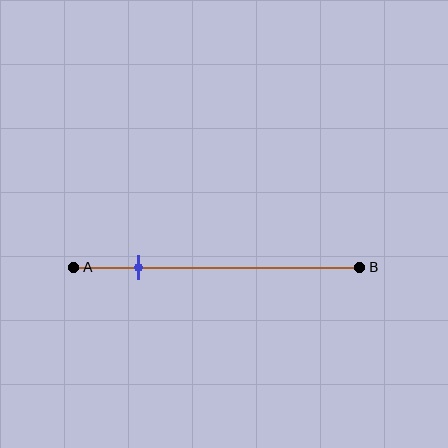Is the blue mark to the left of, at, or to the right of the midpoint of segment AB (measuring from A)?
The blue mark is to the left of the midpoint of segment AB.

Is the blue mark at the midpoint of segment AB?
No, the mark is at about 25% from A, not at the 50% midpoint.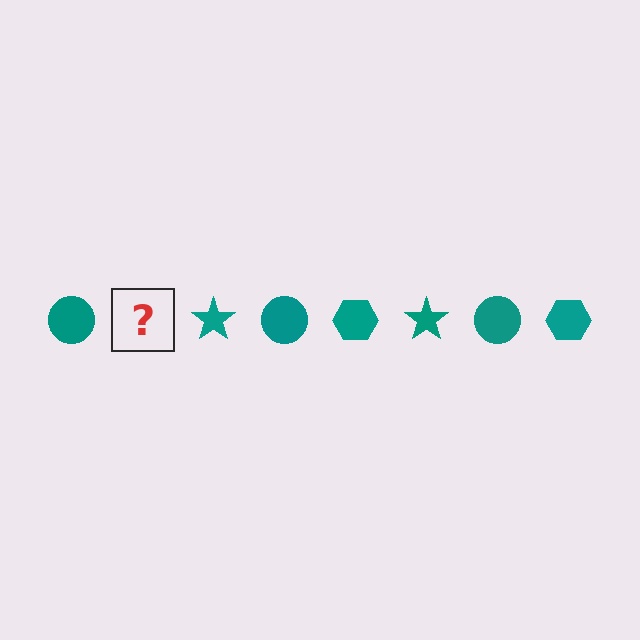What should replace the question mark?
The question mark should be replaced with a teal hexagon.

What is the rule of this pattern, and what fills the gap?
The rule is that the pattern cycles through circle, hexagon, star shapes in teal. The gap should be filled with a teal hexagon.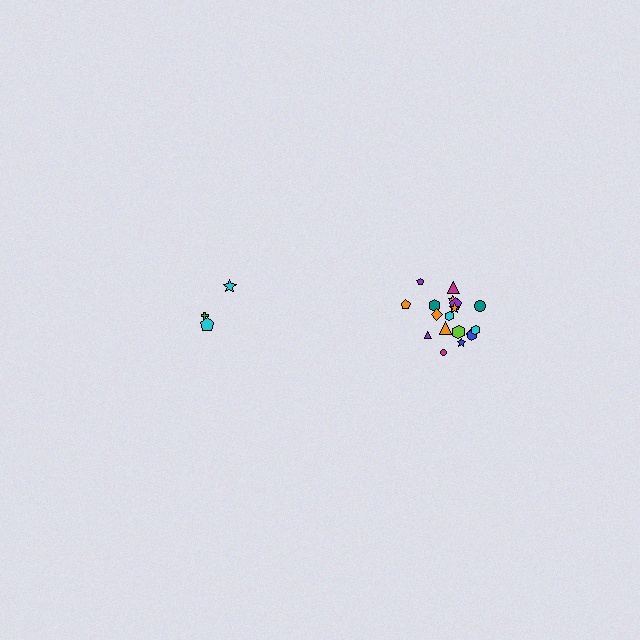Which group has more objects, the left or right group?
The right group.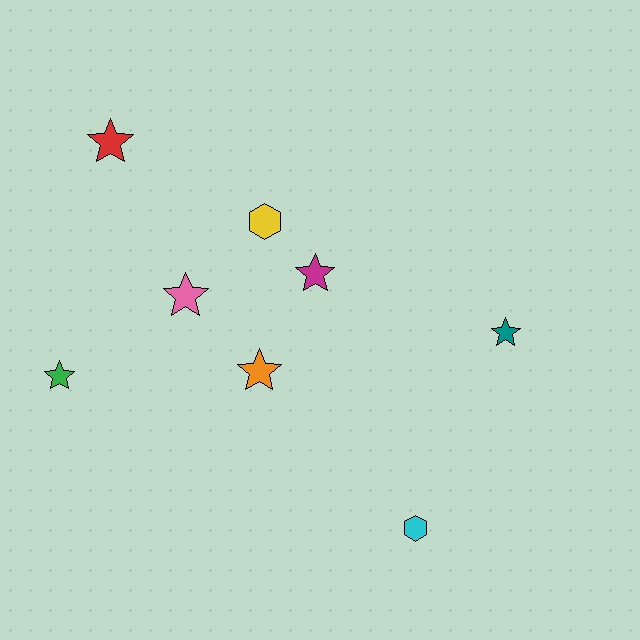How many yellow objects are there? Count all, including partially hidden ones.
There is 1 yellow object.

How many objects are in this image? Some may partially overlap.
There are 8 objects.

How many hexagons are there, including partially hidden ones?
There are 2 hexagons.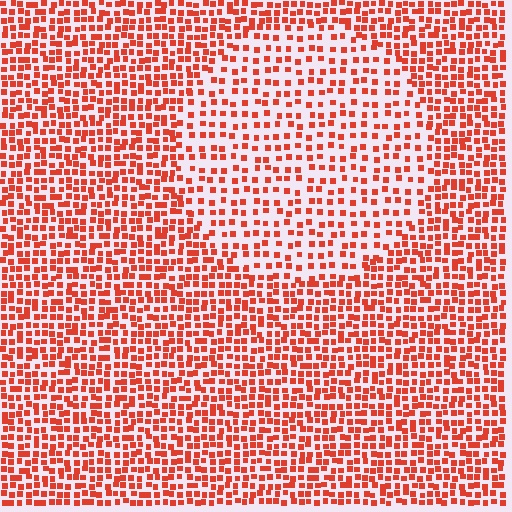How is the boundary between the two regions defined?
The boundary is defined by a change in element density (approximately 1.8x ratio). All elements are the same color, size, and shape.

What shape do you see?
I see a circle.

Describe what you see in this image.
The image contains small red elements arranged at two different densities. A circle-shaped region is visible where the elements are less densely packed than the surrounding area.